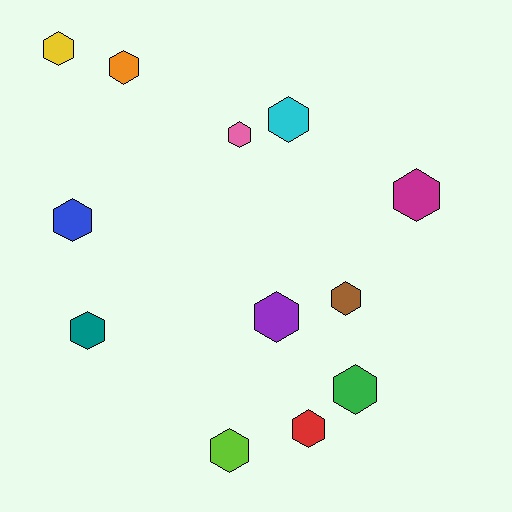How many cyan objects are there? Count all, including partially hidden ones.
There is 1 cyan object.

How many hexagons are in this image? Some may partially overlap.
There are 12 hexagons.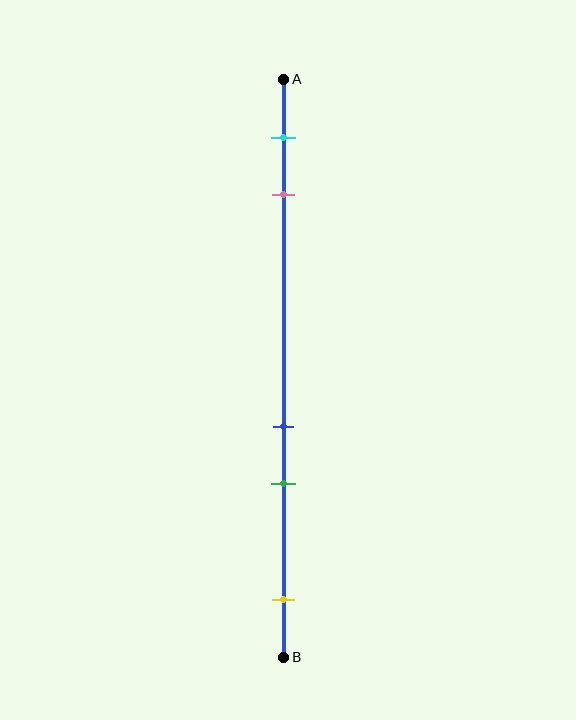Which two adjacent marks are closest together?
The blue and green marks are the closest adjacent pair.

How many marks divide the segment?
There are 5 marks dividing the segment.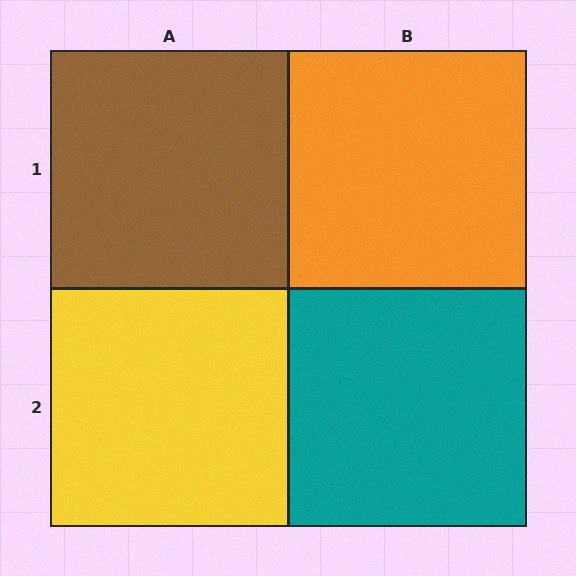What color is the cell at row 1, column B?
Orange.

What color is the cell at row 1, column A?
Brown.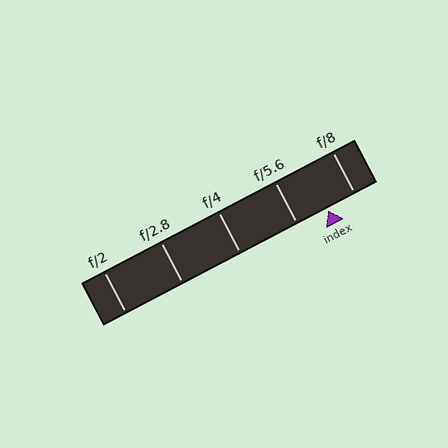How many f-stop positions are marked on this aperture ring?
There are 5 f-stop positions marked.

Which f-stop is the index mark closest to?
The index mark is closest to f/8.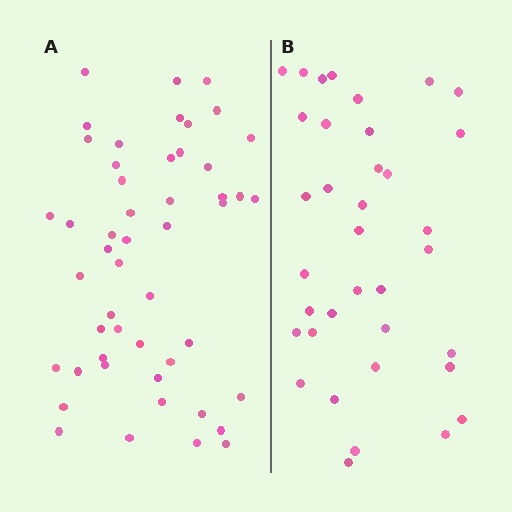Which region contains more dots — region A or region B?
Region A (the left region) has more dots.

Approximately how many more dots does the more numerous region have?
Region A has approximately 15 more dots than region B.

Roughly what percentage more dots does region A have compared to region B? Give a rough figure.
About 40% more.